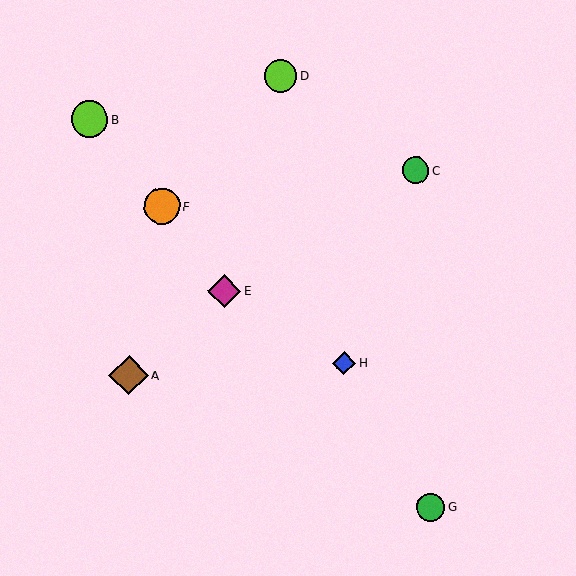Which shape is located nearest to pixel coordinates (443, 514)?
The green circle (labeled G) at (431, 507) is nearest to that location.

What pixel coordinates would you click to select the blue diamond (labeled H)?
Click at (344, 364) to select the blue diamond H.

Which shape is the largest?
The brown diamond (labeled A) is the largest.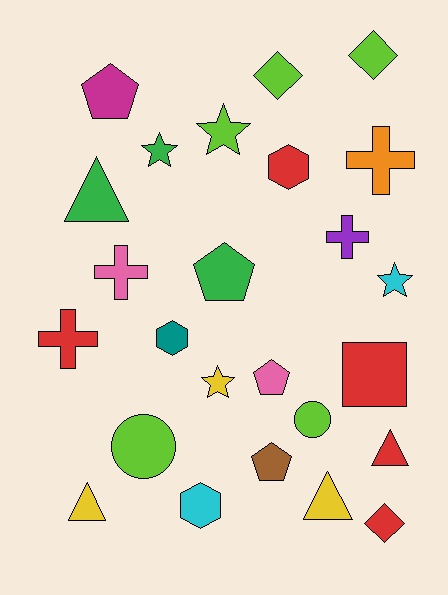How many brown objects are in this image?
There is 1 brown object.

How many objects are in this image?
There are 25 objects.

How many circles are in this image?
There are 2 circles.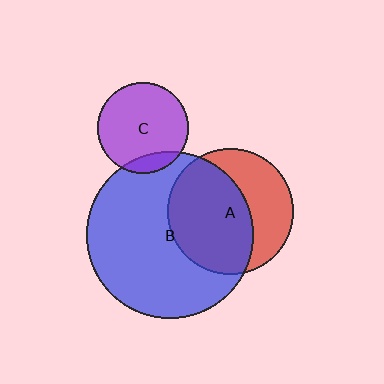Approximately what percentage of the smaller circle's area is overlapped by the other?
Approximately 60%.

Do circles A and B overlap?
Yes.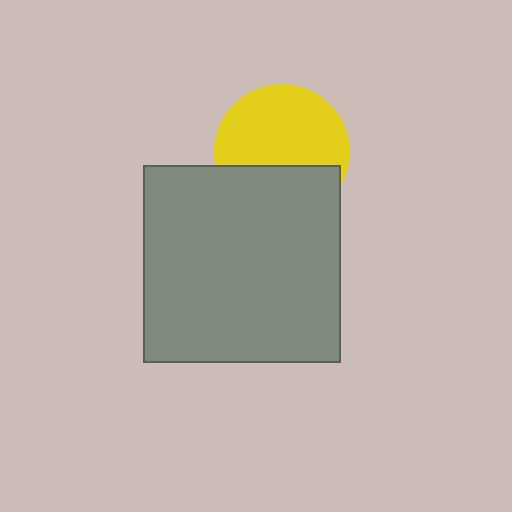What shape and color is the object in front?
The object in front is a gray square.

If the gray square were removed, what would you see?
You would see the complete yellow circle.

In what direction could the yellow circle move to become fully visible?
The yellow circle could move up. That would shift it out from behind the gray square entirely.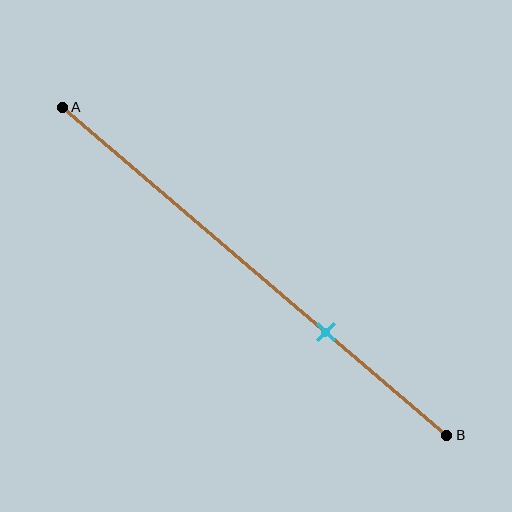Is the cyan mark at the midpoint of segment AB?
No, the mark is at about 70% from A, not at the 50% midpoint.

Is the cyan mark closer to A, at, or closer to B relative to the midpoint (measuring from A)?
The cyan mark is closer to point B than the midpoint of segment AB.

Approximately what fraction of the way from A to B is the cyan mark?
The cyan mark is approximately 70% of the way from A to B.